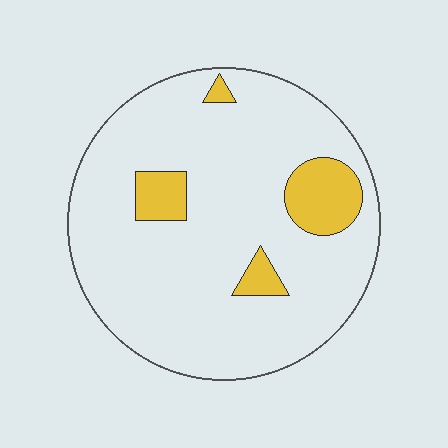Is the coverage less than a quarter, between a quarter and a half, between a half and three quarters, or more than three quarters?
Less than a quarter.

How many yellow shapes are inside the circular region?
4.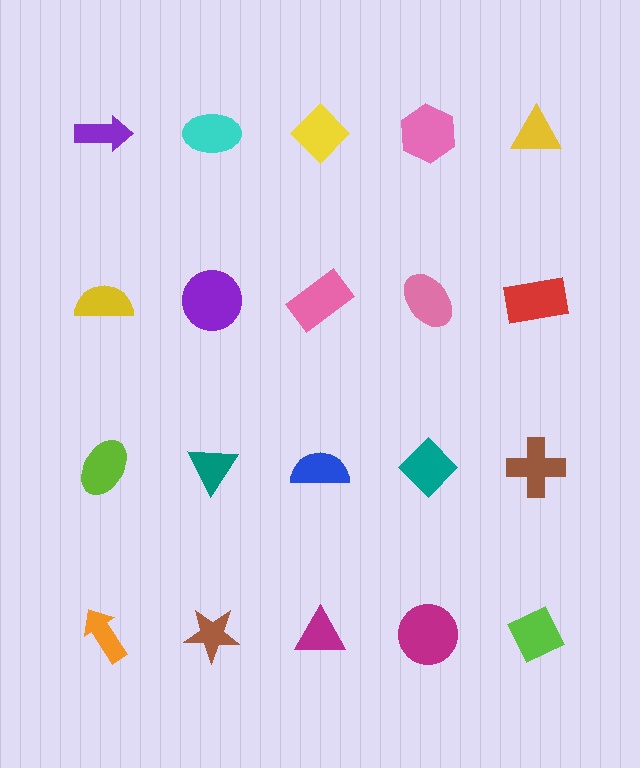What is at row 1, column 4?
A pink hexagon.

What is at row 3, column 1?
A lime ellipse.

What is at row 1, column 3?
A yellow diamond.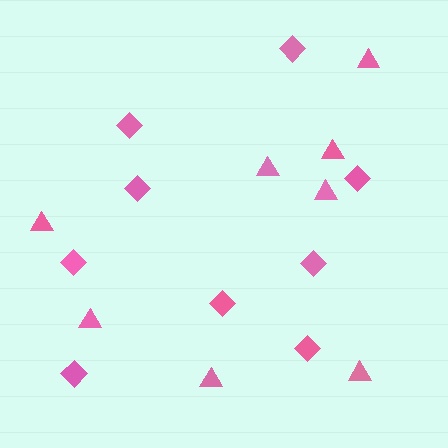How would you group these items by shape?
There are 2 groups: one group of triangles (8) and one group of diamonds (9).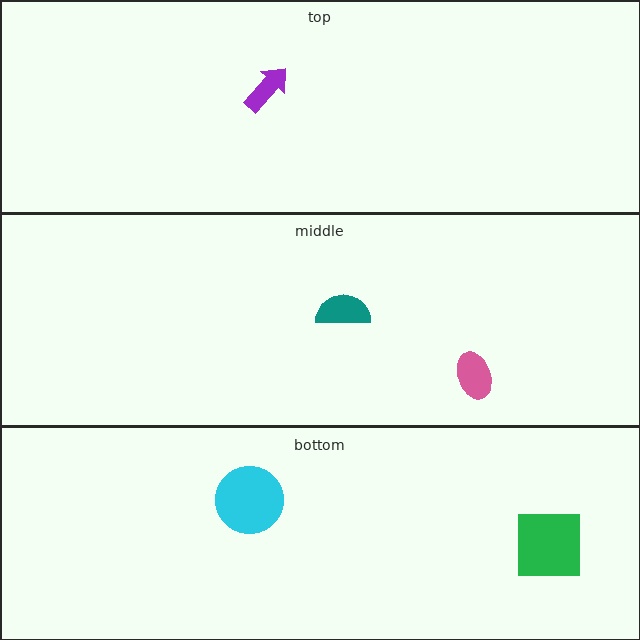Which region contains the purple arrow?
The top region.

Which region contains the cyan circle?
The bottom region.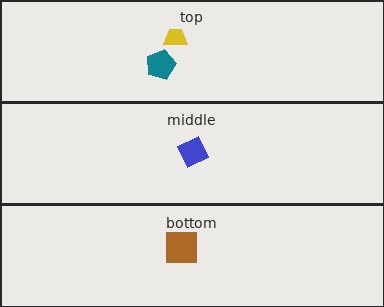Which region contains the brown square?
The bottom region.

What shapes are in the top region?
The yellow trapezoid, the teal pentagon.